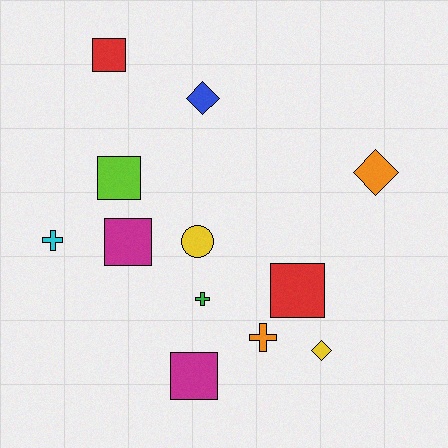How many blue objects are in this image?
There is 1 blue object.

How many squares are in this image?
There are 5 squares.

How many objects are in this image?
There are 12 objects.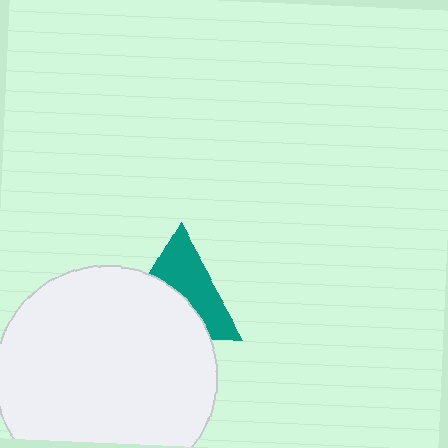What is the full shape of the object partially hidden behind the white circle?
The partially hidden object is a teal triangle.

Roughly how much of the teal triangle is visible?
About half of it is visible (roughly 51%).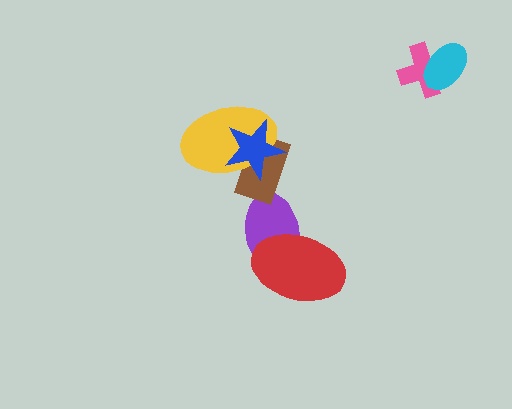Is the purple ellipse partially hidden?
Yes, it is partially covered by another shape.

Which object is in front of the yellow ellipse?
The blue star is in front of the yellow ellipse.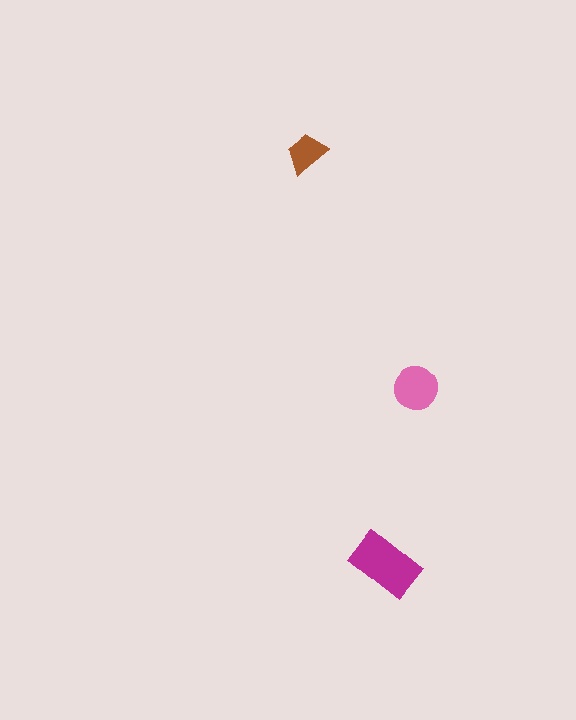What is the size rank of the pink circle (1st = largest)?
2nd.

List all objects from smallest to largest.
The brown trapezoid, the pink circle, the magenta rectangle.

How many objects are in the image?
There are 3 objects in the image.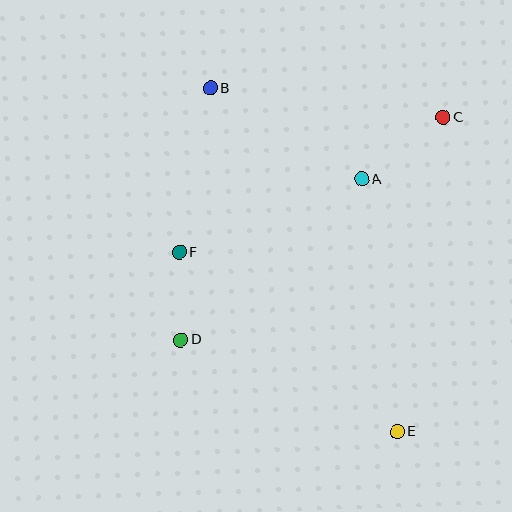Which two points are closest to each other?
Points D and F are closest to each other.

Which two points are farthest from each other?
Points B and E are farthest from each other.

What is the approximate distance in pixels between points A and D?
The distance between A and D is approximately 242 pixels.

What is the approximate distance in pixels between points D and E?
The distance between D and E is approximately 236 pixels.